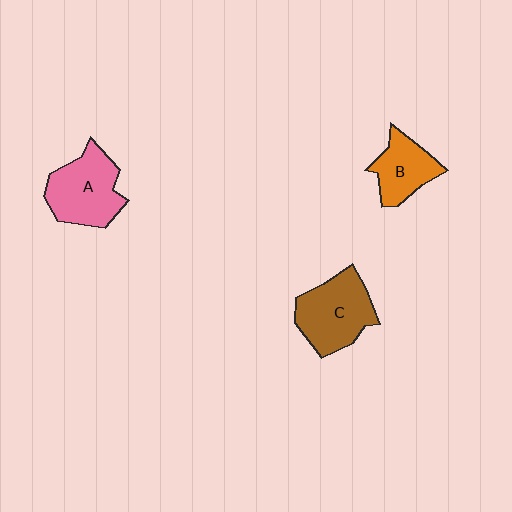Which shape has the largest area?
Shape C (brown).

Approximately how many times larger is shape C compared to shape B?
Approximately 1.4 times.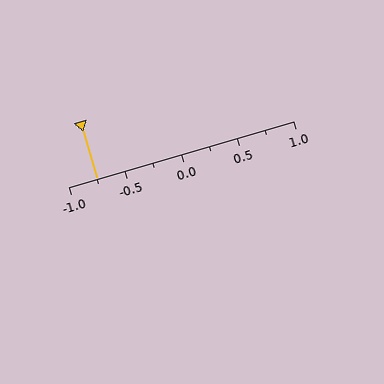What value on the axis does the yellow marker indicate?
The marker indicates approximately -0.75.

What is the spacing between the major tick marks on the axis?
The major ticks are spaced 0.5 apart.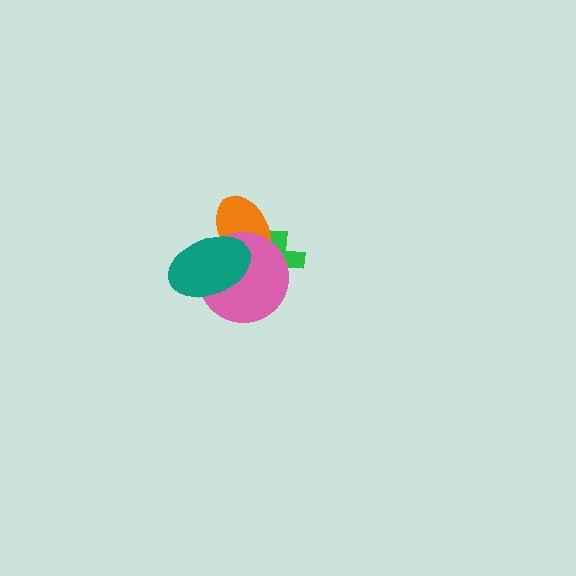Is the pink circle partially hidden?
Yes, it is partially covered by another shape.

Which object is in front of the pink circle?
The teal ellipse is in front of the pink circle.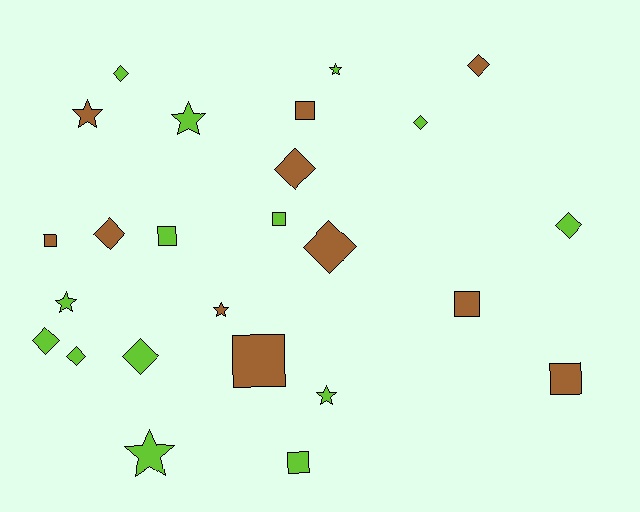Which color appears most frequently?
Lime, with 14 objects.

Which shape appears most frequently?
Diamond, with 10 objects.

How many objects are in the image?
There are 25 objects.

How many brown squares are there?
There are 5 brown squares.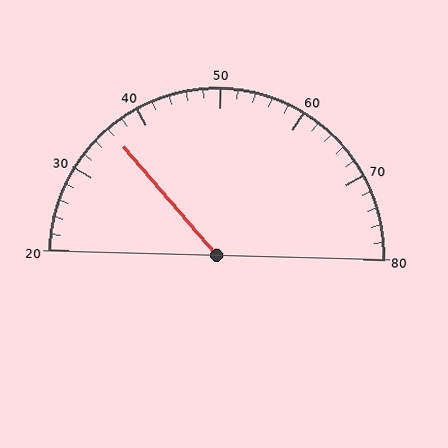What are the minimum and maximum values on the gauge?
The gauge ranges from 20 to 80.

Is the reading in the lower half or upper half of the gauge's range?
The reading is in the lower half of the range (20 to 80).